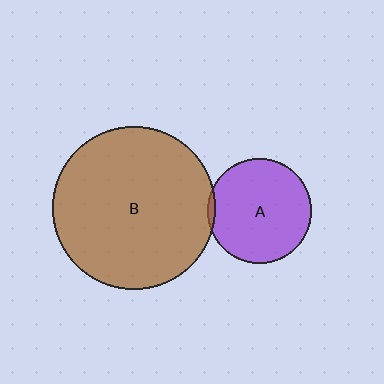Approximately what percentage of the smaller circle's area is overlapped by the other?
Approximately 5%.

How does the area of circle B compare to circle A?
Approximately 2.4 times.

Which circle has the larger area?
Circle B (brown).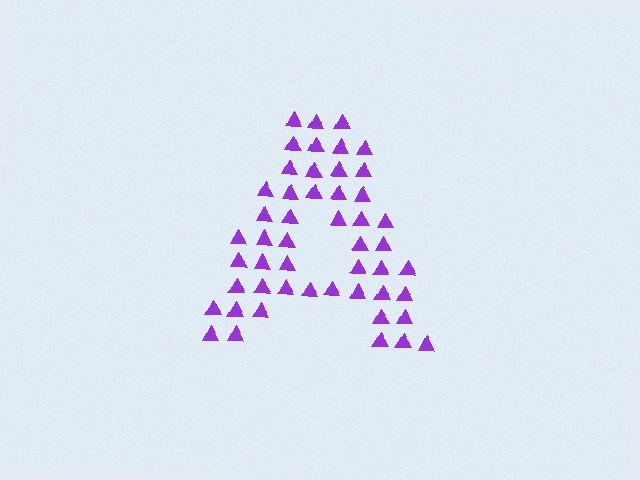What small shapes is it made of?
It is made of small triangles.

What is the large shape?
The large shape is the letter A.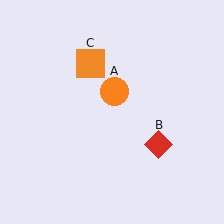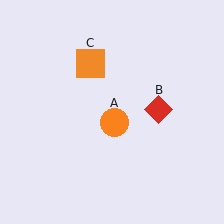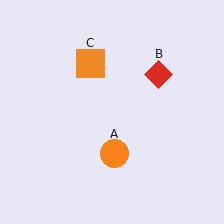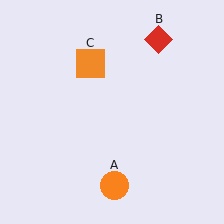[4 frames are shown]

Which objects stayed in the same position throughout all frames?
Orange square (object C) remained stationary.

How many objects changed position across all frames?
2 objects changed position: orange circle (object A), red diamond (object B).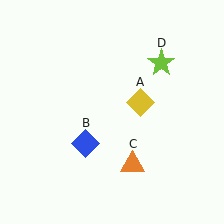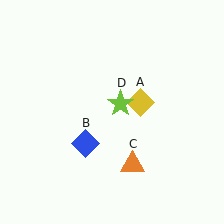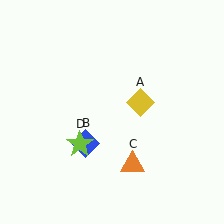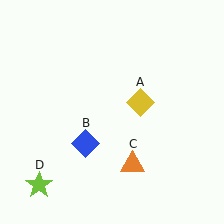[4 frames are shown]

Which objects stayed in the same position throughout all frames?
Yellow diamond (object A) and blue diamond (object B) and orange triangle (object C) remained stationary.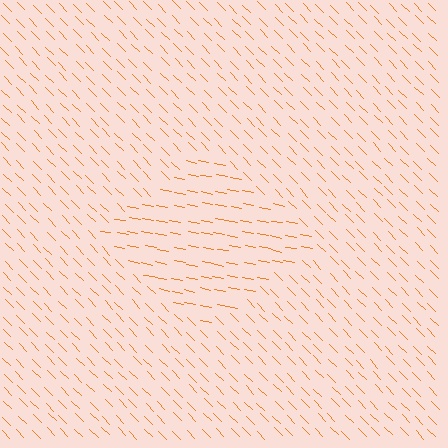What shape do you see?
I see a diamond.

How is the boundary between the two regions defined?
The boundary is defined purely by a change in line orientation (approximately 35 degrees difference). All lines are the same color and thickness.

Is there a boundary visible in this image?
Yes, there is a texture boundary formed by a change in line orientation.